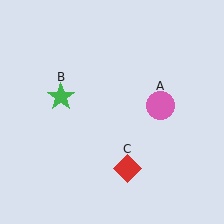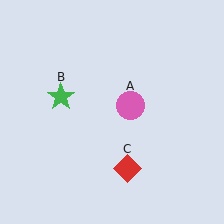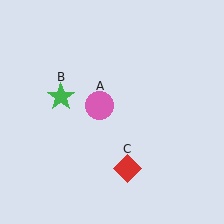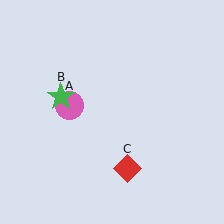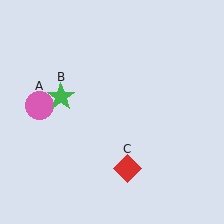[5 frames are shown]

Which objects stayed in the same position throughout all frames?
Green star (object B) and red diamond (object C) remained stationary.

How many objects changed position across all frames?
1 object changed position: pink circle (object A).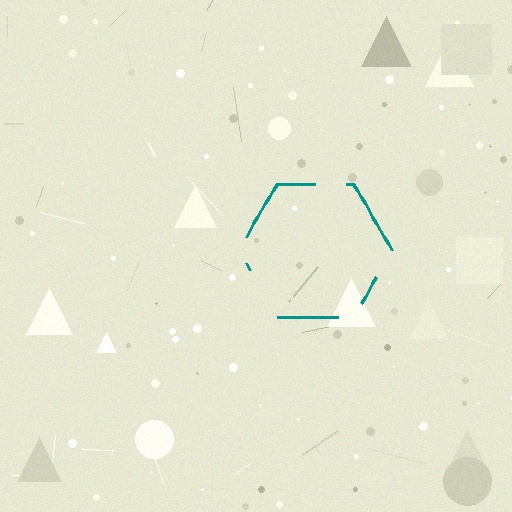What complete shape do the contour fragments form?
The contour fragments form a hexagon.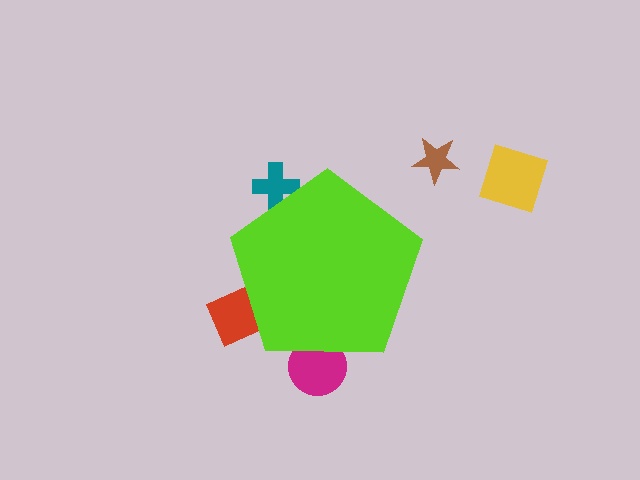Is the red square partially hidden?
Yes, the red square is partially hidden behind the lime pentagon.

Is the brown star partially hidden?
No, the brown star is fully visible.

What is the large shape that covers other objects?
A lime pentagon.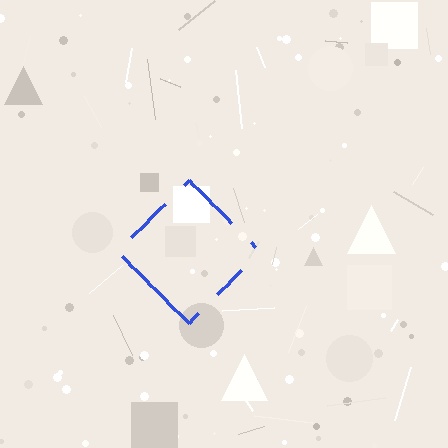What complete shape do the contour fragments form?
The contour fragments form a diamond.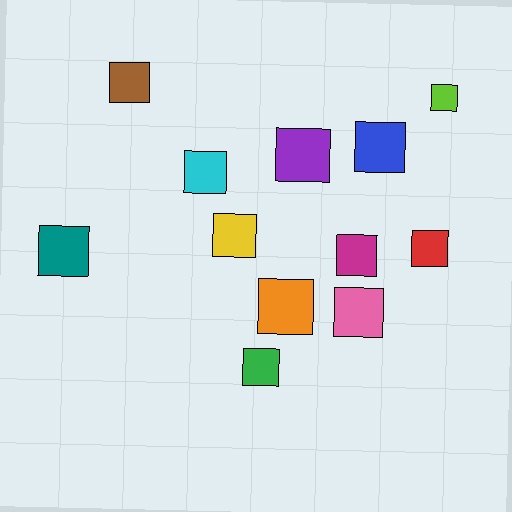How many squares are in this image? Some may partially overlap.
There are 12 squares.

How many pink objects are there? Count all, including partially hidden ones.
There is 1 pink object.